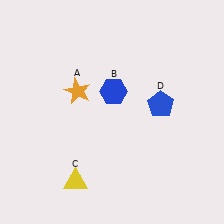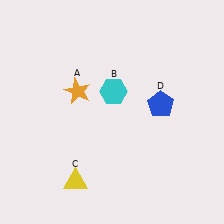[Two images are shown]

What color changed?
The hexagon (B) changed from blue in Image 1 to cyan in Image 2.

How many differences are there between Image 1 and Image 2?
There is 1 difference between the two images.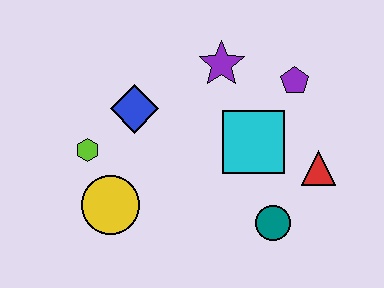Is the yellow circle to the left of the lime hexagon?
No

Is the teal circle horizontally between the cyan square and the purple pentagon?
Yes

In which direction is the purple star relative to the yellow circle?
The purple star is above the yellow circle.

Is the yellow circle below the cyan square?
Yes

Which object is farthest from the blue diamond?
The red triangle is farthest from the blue diamond.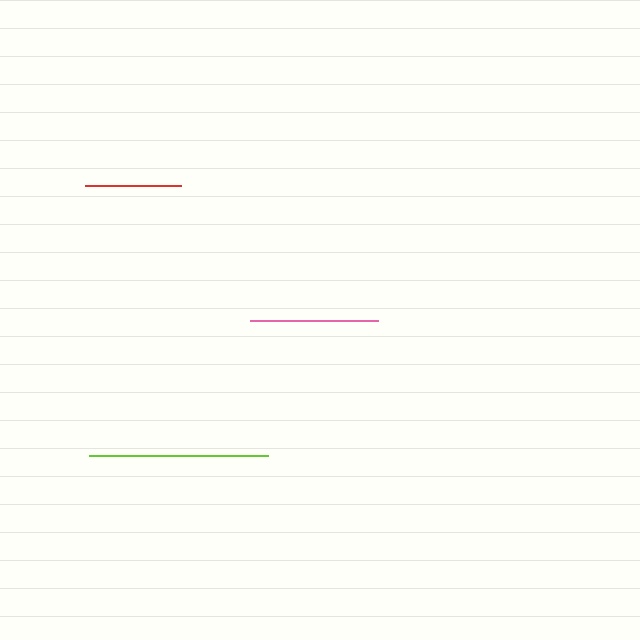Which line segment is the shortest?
The red line is the shortest at approximately 96 pixels.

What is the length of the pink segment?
The pink segment is approximately 128 pixels long.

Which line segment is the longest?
The lime line is the longest at approximately 179 pixels.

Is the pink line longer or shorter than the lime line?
The lime line is longer than the pink line.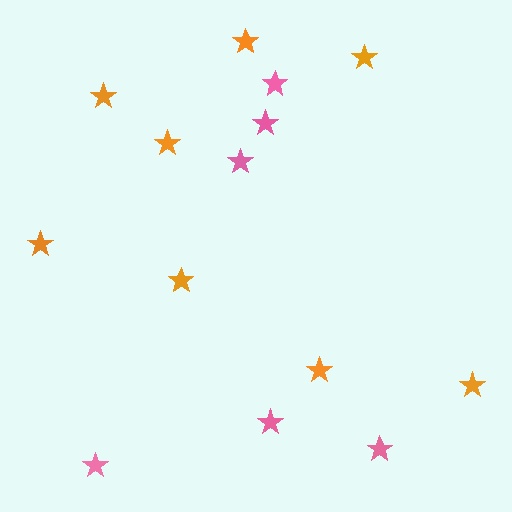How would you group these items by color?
There are 2 groups: one group of orange stars (8) and one group of pink stars (6).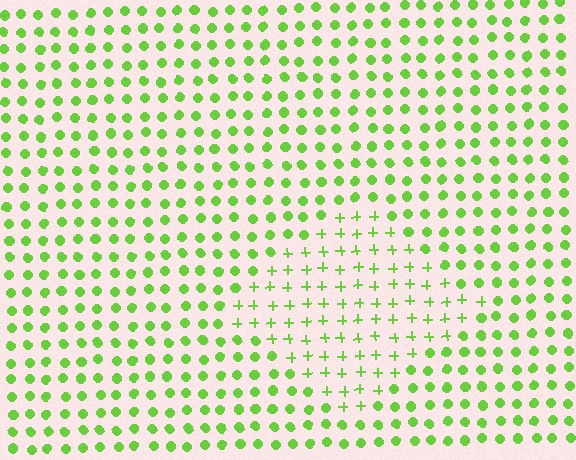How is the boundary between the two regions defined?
The boundary is defined by a change in element shape: plus signs inside vs. circles outside. All elements share the same color and spacing.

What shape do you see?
I see a diamond.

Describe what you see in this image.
The image is filled with small lime elements arranged in a uniform grid. A diamond-shaped region contains plus signs, while the surrounding area contains circles. The boundary is defined purely by the change in element shape.